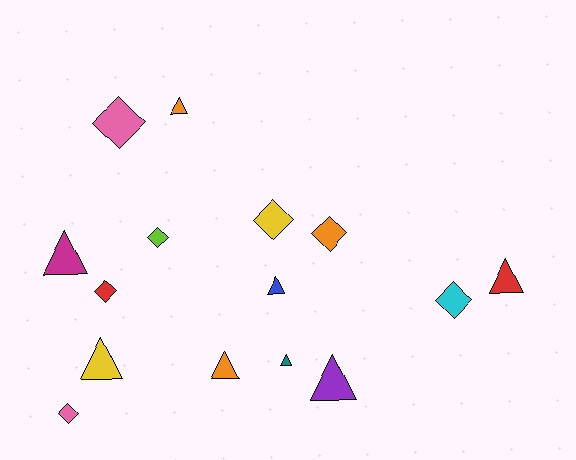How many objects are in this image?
There are 15 objects.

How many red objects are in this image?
There are 2 red objects.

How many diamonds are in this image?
There are 7 diamonds.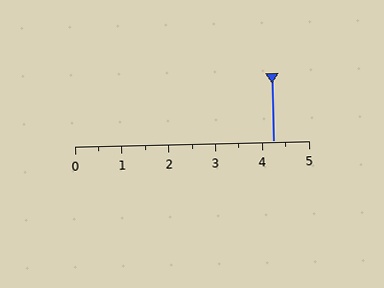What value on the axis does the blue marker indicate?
The marker indicates approximately 4.2.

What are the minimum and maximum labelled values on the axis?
The axis runs from 0 to 5.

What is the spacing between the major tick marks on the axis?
The major ticks are spaced 1 apart.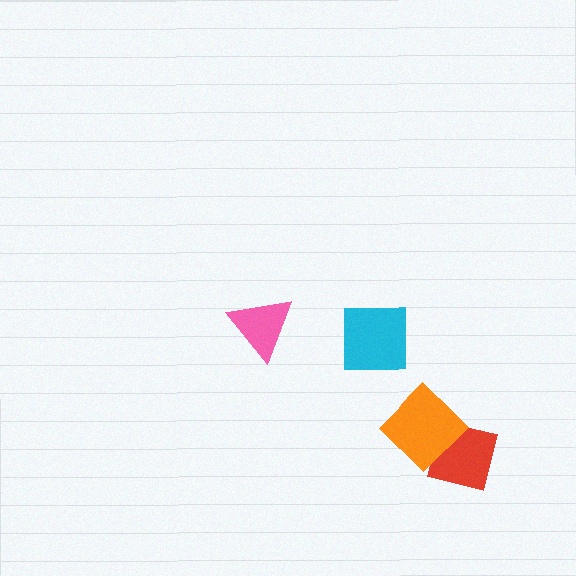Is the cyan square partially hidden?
No, no other shape covers it.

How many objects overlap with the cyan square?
0 objects overlap with the cyan square.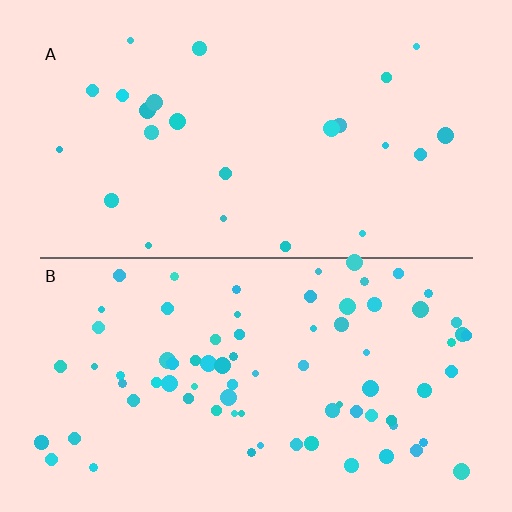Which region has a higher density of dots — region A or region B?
B (the bottom).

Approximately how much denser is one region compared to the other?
Approximately 3.2× — region B over region A.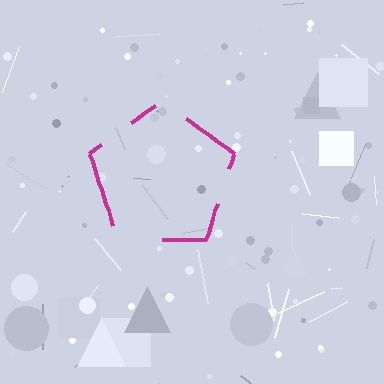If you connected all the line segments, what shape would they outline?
They would outline a pentagon.